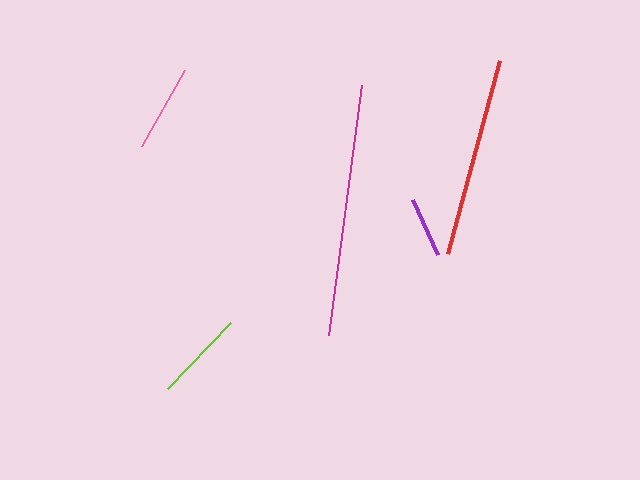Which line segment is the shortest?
The purple line is the shortest at approximately 61 pixels.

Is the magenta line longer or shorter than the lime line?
The magenta line is longer than the lime line.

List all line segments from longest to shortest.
From longest to shortest: magenta, red, lime, pink, purple.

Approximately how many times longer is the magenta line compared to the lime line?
The magenta line is approximately 2.8 times the length of the lime line.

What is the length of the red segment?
The red segment is approximately 200 pixels long.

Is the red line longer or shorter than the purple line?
The red line is longer than the purple line.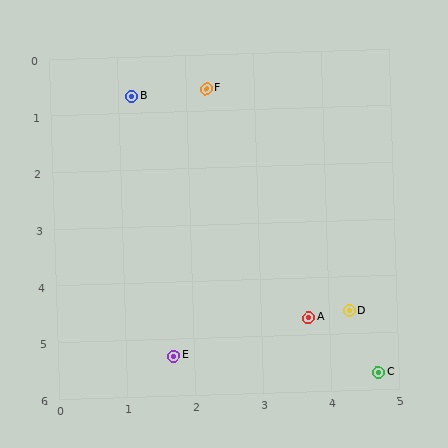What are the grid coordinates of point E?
Point E is at approximately (1.7, 5.3).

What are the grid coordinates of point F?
Point F is at approximately (2.3, 0.6).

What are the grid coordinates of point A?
Point A is at approximately (3.7, 4.7).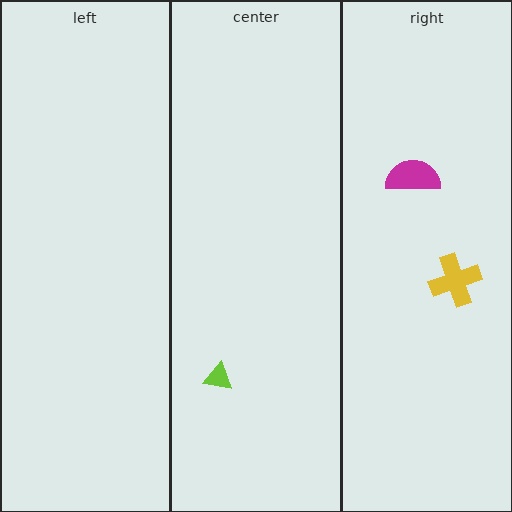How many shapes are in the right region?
2.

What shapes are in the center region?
The lime triangle.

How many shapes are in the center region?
1.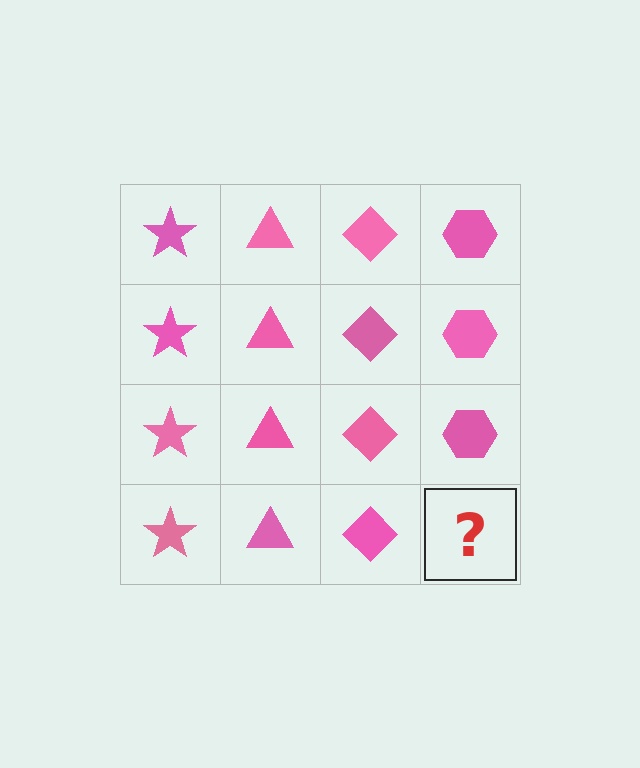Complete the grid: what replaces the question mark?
The question mark should be replaced with a pink hexagon.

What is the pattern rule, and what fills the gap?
The rule is that each column has a consistent shape. The gap should be filled with a pink hexagon.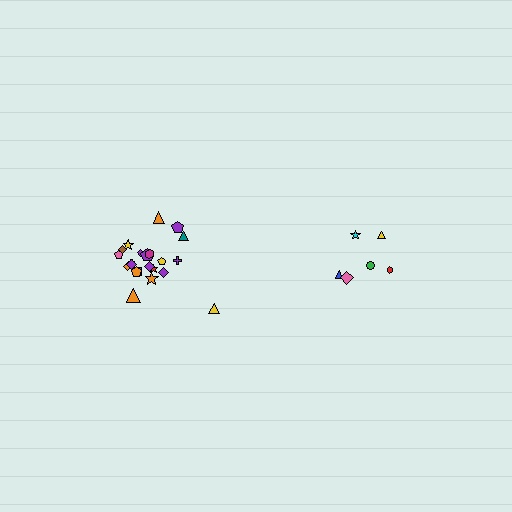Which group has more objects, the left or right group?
The left group.